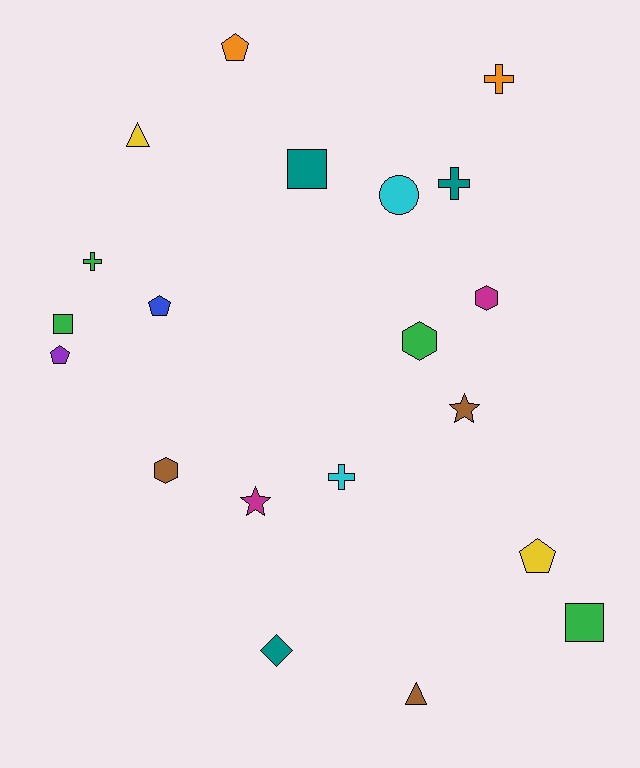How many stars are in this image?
There are 2 stars.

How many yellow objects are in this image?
There are 2 yellow objects.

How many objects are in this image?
There are 20 objects.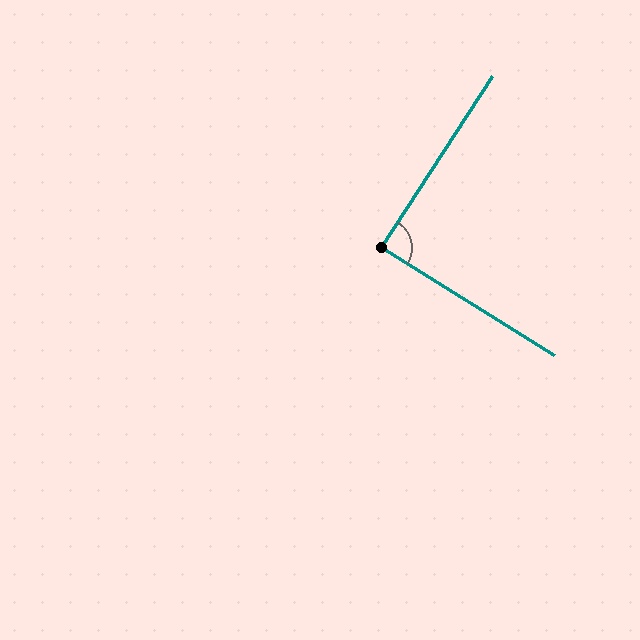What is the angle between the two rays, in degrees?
Approximately 89 degrees.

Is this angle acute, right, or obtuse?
It is approximately a right angle.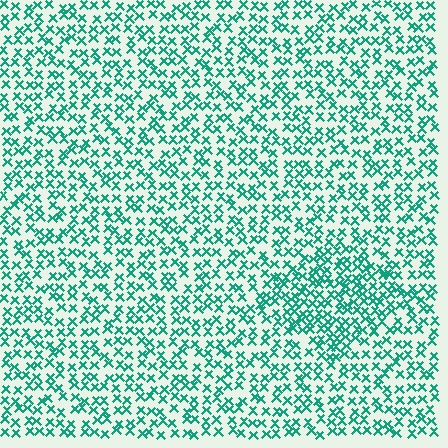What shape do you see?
I see a diamond.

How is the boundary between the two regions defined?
The boundary is defined by a change in element density (approximately 1.6x ratio). All elements are the same color, size, and shape.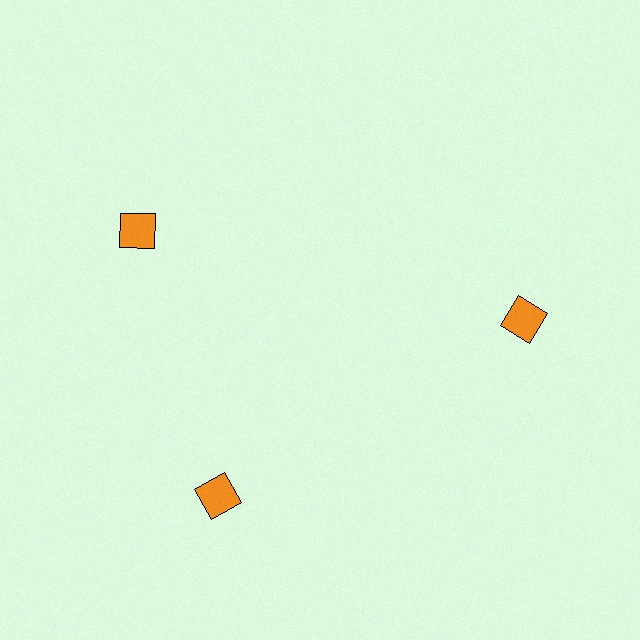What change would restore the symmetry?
The symmetry would be restored by rotating it back into even spacing with its neighbors so that all 3 squares sit at equal angles and equal distance from the center.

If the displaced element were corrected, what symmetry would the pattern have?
It would have 3-fold rotational symmetry — the pattern would map onto itself every 120 degrees.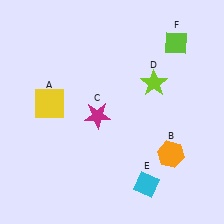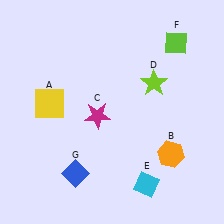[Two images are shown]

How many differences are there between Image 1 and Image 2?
There is 1 difference between the two images.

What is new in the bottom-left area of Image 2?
A blue diamond (G) was added in the bottom-left area of Image 2.